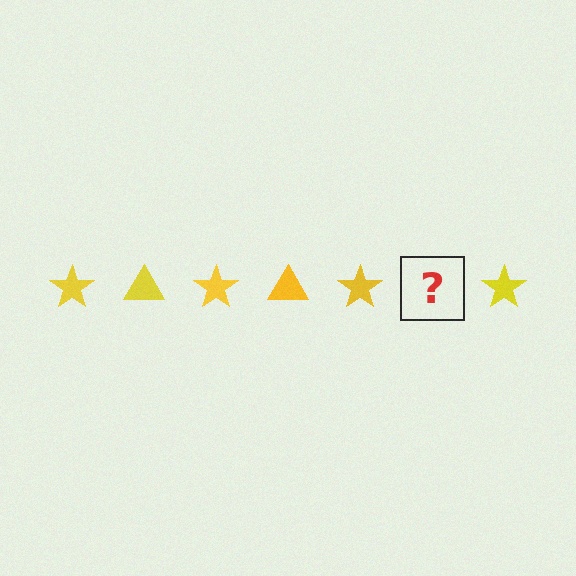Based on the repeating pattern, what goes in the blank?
The blank should be a yellow triangle.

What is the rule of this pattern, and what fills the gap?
The rule is that the pattern cycles through star, triangle shapes in yellow. The gap should be filled with a yellow triangle.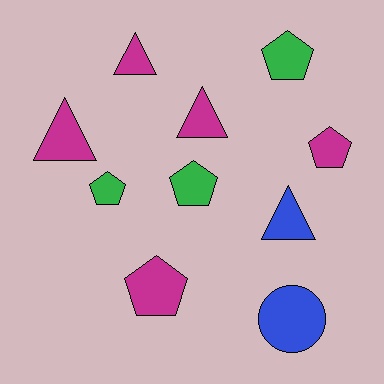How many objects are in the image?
There are 10 objects.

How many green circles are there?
There are no green circles.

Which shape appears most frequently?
Pentagon, with 5 objects.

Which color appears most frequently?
Magenta, with 5 objects.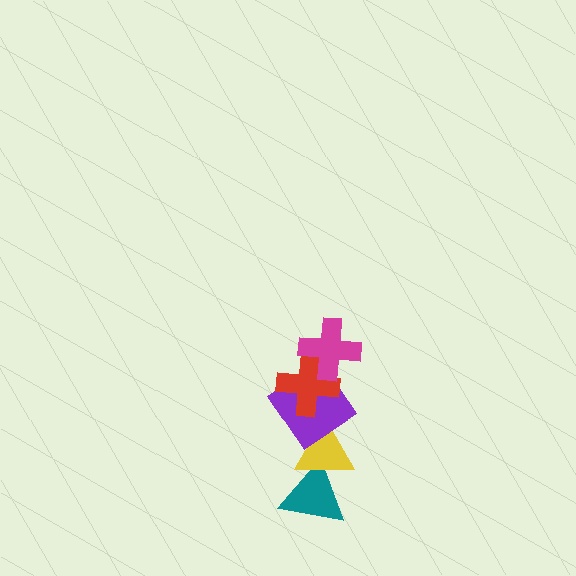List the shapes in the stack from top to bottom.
From top to bottom: the magenta cross, the red cross, the purple diamond, the yellow triangle, the teal triangle.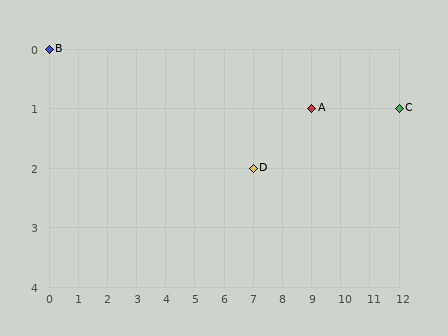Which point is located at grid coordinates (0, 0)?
Point B is at (0, 0).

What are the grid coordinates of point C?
Point C is at grid coordinates (12, 1).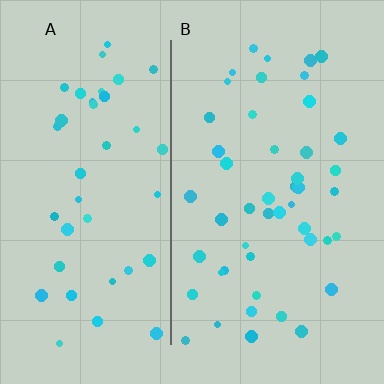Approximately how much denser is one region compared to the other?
Approximately 1.1× — region B over region A.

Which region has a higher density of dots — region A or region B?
B (the right).